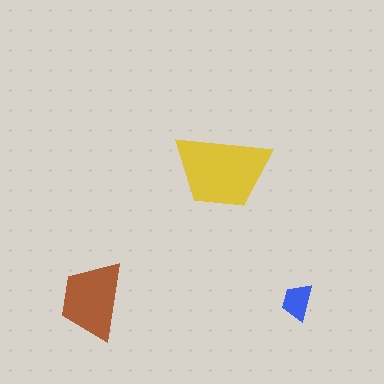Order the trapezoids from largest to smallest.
the yellow one, the brown one, the blue one.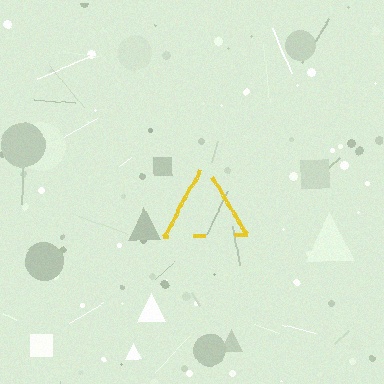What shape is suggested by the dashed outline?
The dashed outline suggests a triangle.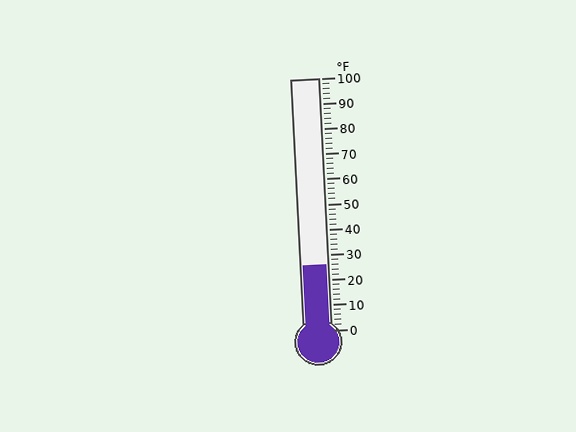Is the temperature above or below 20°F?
The temperature is above 20°F.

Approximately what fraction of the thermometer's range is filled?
The thermometer is filled to approximately 25% of its range.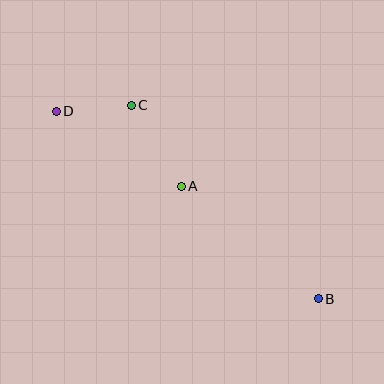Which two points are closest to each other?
Points C and D are closest to each other.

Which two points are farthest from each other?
Points B and D are farthest from each other.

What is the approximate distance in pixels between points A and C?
The distance between A and C is approximately 95 pixels.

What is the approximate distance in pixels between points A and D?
The distance between A and D is approximately 146 pixels.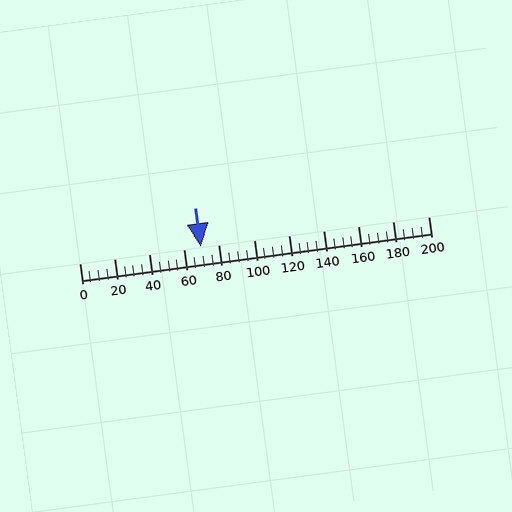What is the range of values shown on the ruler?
The ruler shows values from 0 to 200.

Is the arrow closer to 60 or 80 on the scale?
The arrow is closer to 60.